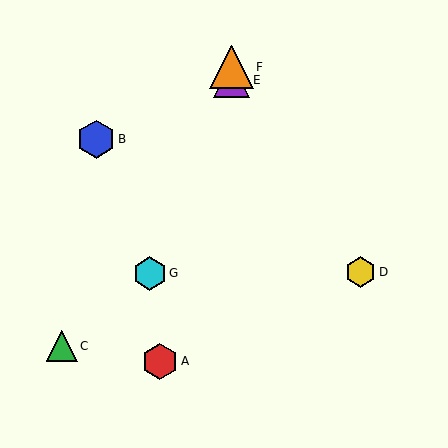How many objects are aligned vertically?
2 objects (E, F) are aligned vertically.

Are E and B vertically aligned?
No, E is at x≈231 and B is at x≈96.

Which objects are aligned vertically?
Objects E, F are aligned vertically.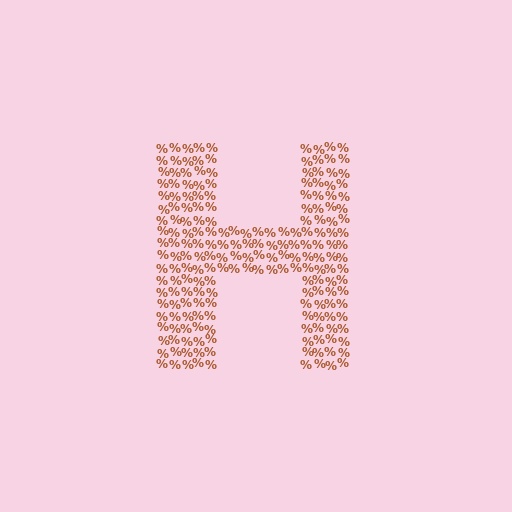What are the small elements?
The small elements are percent signs.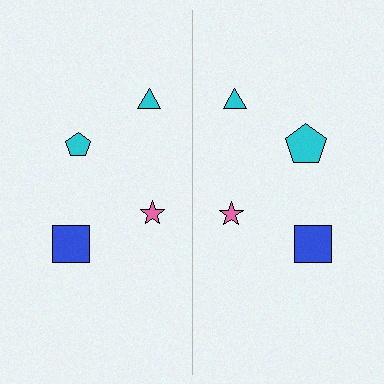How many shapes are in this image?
There are 8 shapes in this image.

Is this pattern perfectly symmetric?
No, the pattern is not perfectly symmetric. The cyan pentagon on the right side has a different size than its mirror counterpart.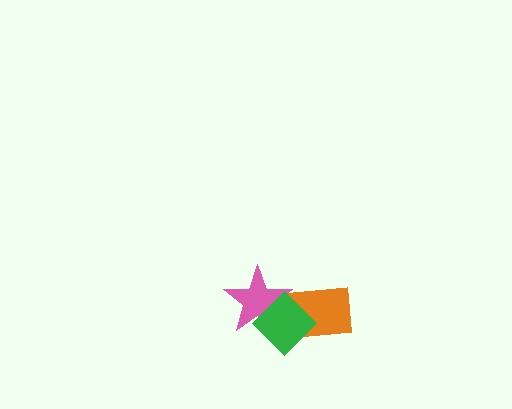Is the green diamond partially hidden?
No, no other shape covers it.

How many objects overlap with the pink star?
2 objects overlap with the pink star.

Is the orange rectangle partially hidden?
Yes, it is partially covered by another shape.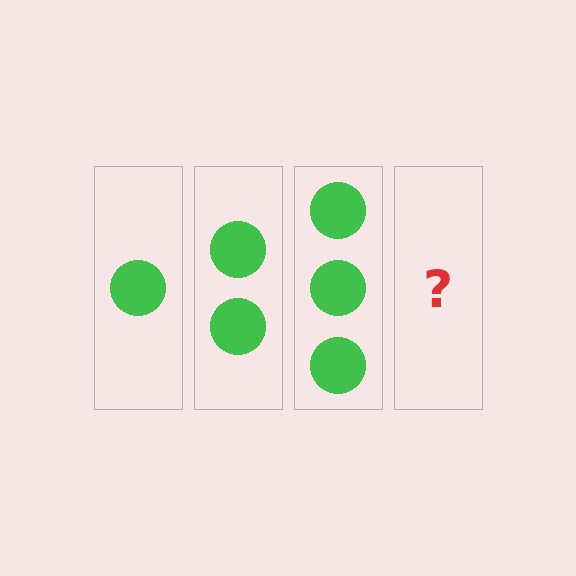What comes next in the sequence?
The next element should be 4 circles.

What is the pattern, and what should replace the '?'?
The pattern is that each step adds one more circle. The '?' should be 4 circles.